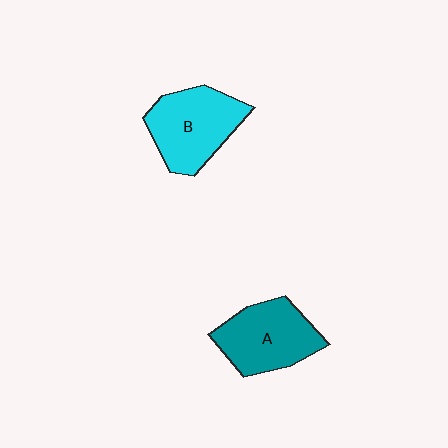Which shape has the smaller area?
Shape A (teal).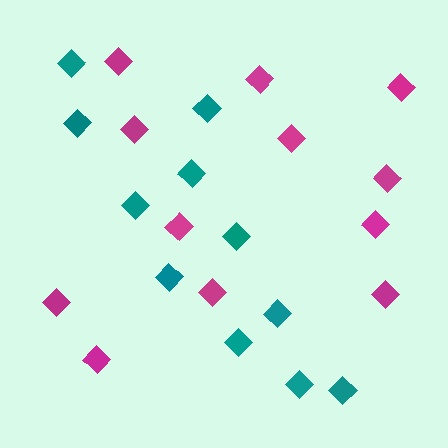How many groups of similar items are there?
There are 2 groups: one group of magenta diamonds (12) and one group of teal diamonds (11).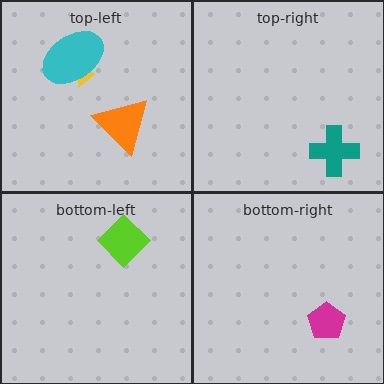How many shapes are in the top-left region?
3.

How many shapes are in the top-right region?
1.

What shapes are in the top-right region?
The teal cross.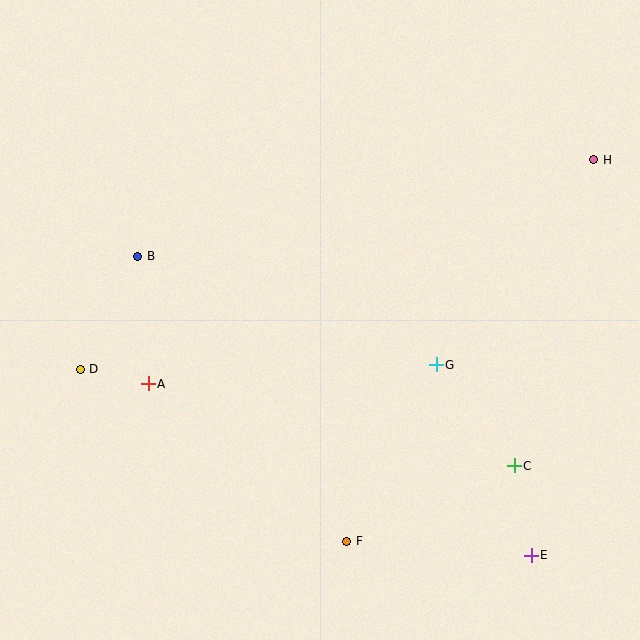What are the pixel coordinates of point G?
Point G is at (436, 365).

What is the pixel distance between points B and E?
The distance between B and E is 494 pixels.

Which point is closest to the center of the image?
Point G at (436, 365) is closest to the center.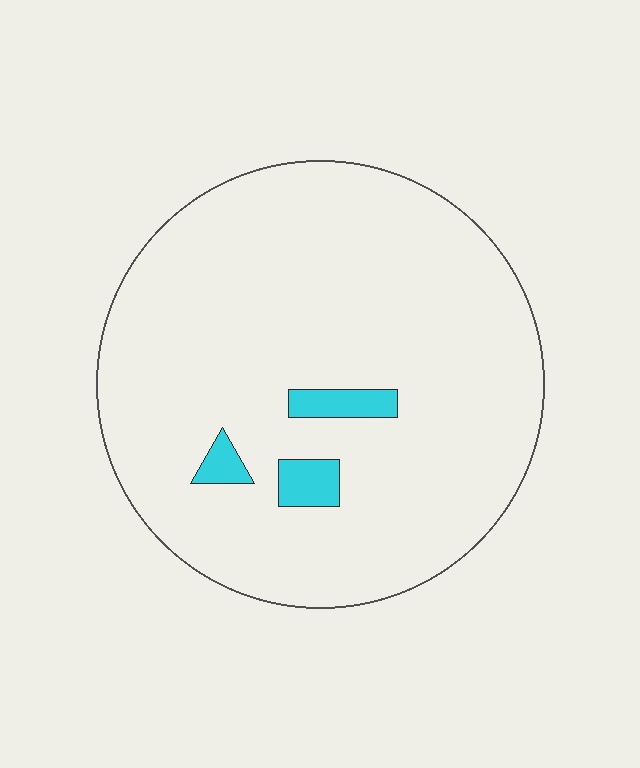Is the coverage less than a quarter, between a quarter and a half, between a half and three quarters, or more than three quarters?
Less than a quarter.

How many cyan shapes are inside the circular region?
3.